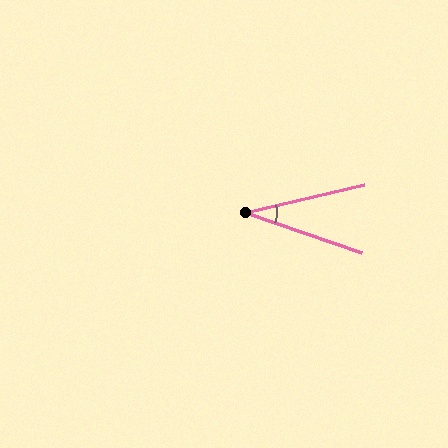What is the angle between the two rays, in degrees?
Approximately 32 degrees.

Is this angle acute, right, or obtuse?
It is acute.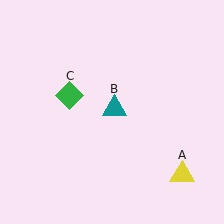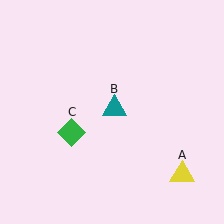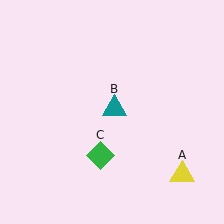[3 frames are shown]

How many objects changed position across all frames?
1 object changed position: green diamond (object C).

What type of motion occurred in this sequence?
The green diamond (object C) rotated counterclockwise around the center of the scene.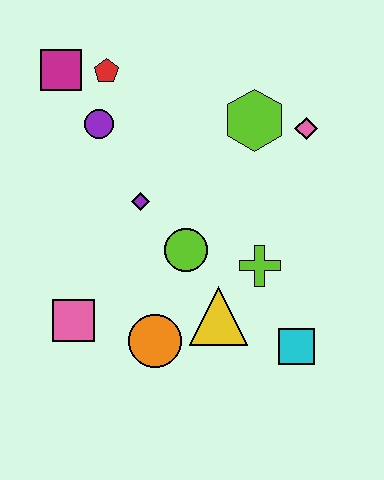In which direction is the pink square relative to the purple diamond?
The pink square is below the purple diamond.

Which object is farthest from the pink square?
The pink diamond is farthest from the pink square.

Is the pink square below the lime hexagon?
Yes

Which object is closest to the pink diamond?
The lime hexagon is closest to the pink diamond.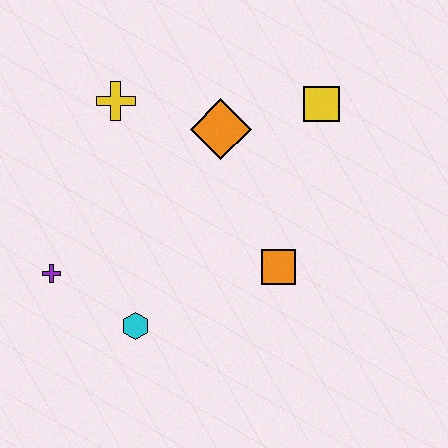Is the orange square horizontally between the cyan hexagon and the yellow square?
Yes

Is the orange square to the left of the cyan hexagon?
No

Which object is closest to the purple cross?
The cyan hexagon is closest to the purple cross.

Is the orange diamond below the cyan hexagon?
No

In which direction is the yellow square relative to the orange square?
The yellow square is above the orange square.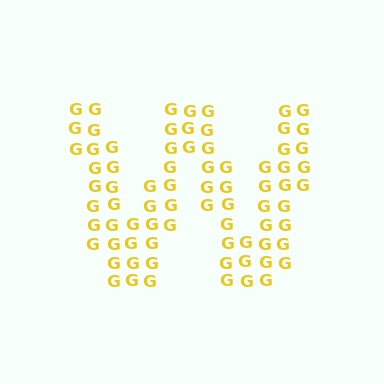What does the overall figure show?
The overall figure shows the letter W.